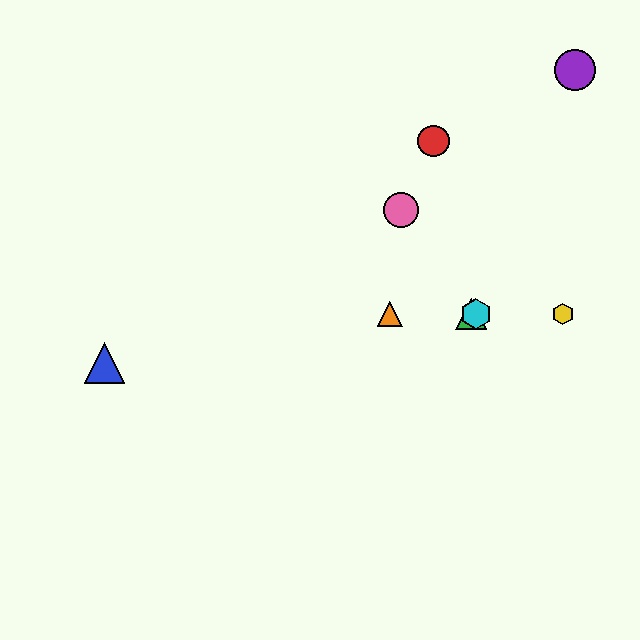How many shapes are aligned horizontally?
4 shapes (the green triangle, the yellow hexagon, the orange triangle, the cyan hexagon) are aligned horizontally.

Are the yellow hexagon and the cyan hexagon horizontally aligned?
Yes, both are at y≈314.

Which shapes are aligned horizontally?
The green triangle, the yellow hexagon, the orange triangle, the cyan hexagon are aligned horizontally.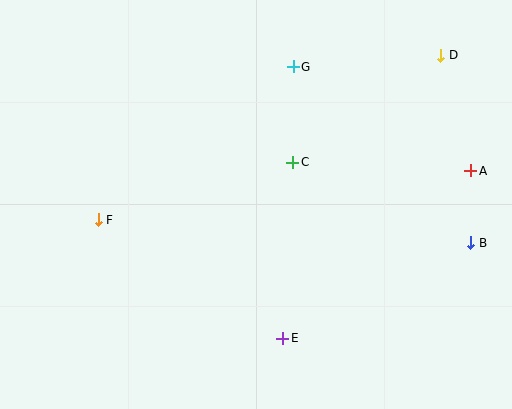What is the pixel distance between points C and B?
The distance between C and B is 196 pixels.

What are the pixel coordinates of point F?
Point F is at (98, 220).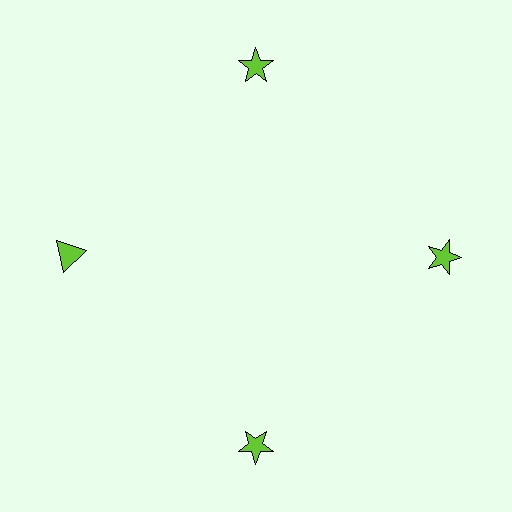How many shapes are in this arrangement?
There are 4 shapes arranged in a ring pattern.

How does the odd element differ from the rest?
It has a different shape: triangle instead of star.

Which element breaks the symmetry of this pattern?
The lime triangle at roughly the 9 o'clock position breaks the symmetry. All other shapes are lime stars.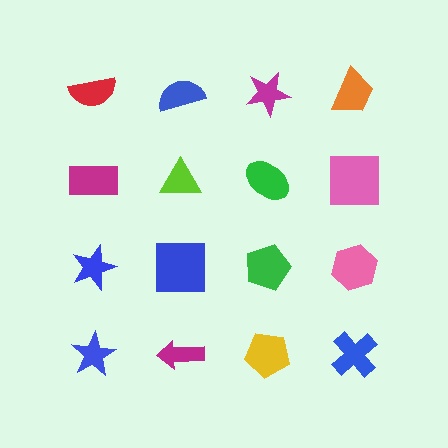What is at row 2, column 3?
A green ellipse.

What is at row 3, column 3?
A green pentagon.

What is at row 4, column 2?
A magenta arrow.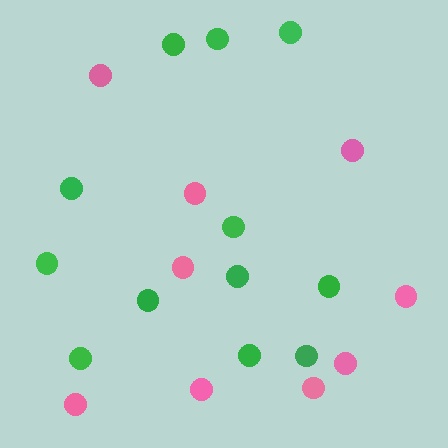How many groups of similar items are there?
There are 2 groups: one group of pink circles (9) and one group of green circles (12).